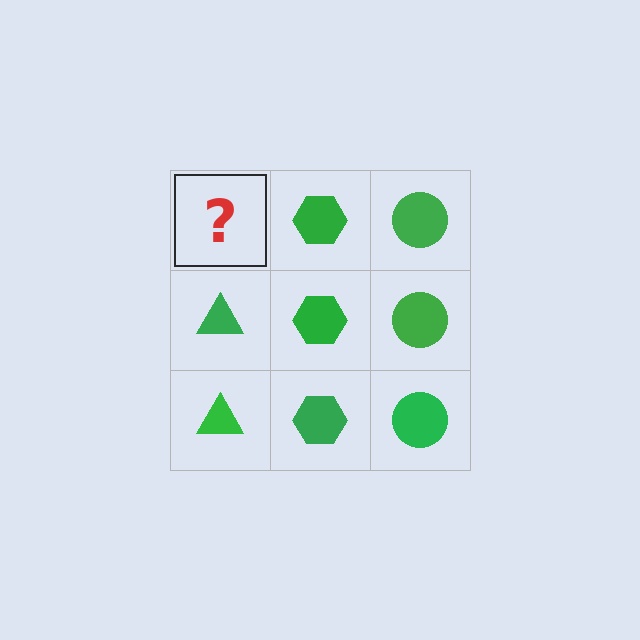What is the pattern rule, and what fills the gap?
The rule is that each column has a consistent shape. The gap should be filled with a green triangle.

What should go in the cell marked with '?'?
The missing cell should contain a green triangle.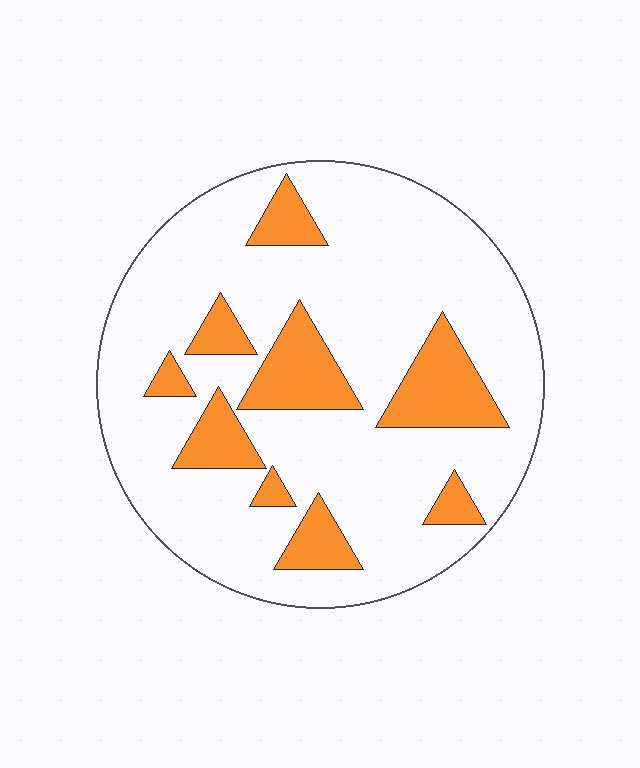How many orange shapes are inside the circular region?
9.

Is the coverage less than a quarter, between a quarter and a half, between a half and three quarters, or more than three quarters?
Less than a quarter.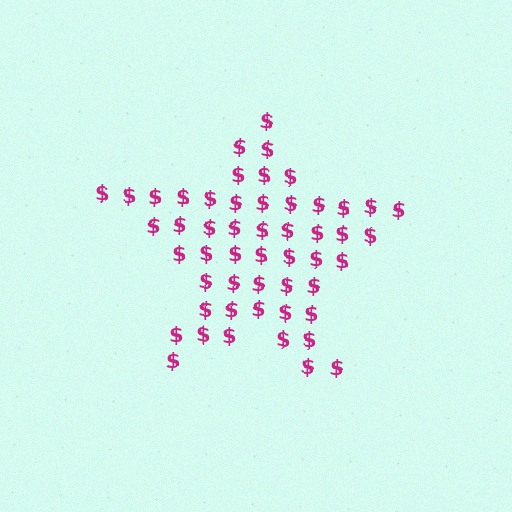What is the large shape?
The large shape is a star.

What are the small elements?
The small elements are dollar signs.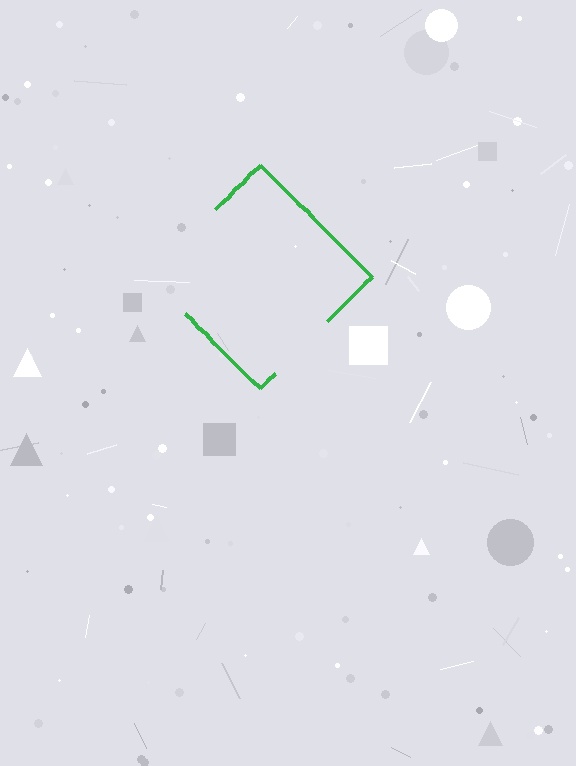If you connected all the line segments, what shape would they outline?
They would outline a diamond.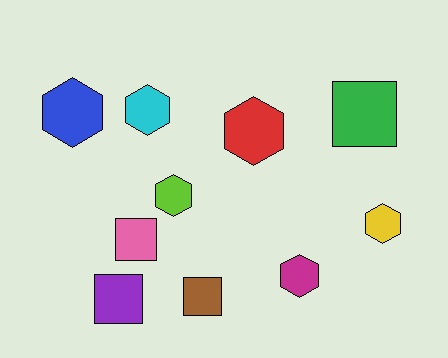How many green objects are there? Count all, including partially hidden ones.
There is 1 green object.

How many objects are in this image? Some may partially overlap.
There are 10 objects.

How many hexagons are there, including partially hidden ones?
There are 6 hexagons.